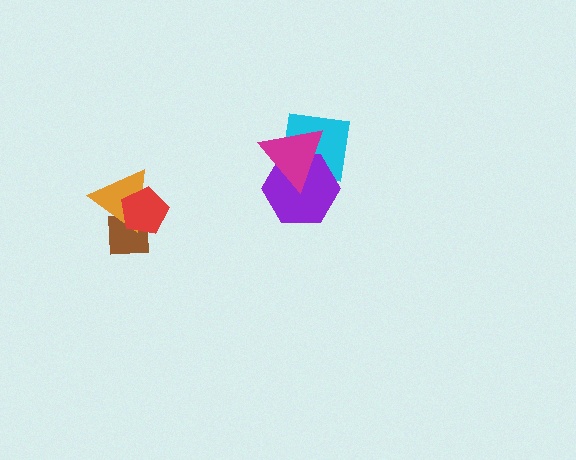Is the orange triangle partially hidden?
Yes, it is partially covered by another shape.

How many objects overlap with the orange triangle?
2 objects overlap with the orange triangle.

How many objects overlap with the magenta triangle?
2 objects overlap with the magenta triangle.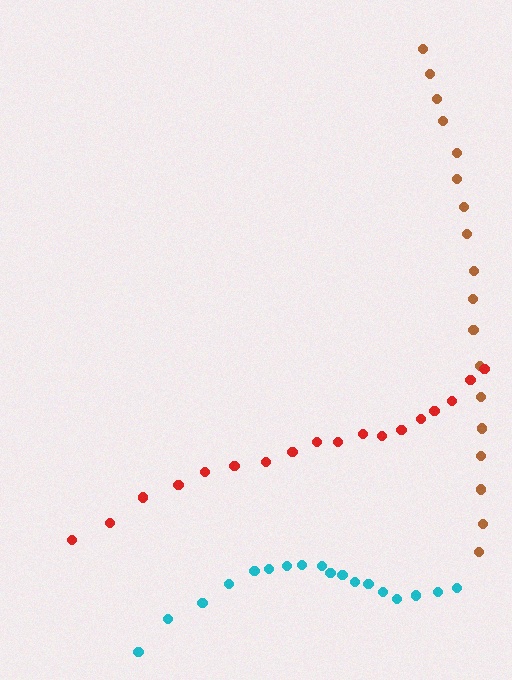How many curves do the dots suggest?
There are 3 distinct paths.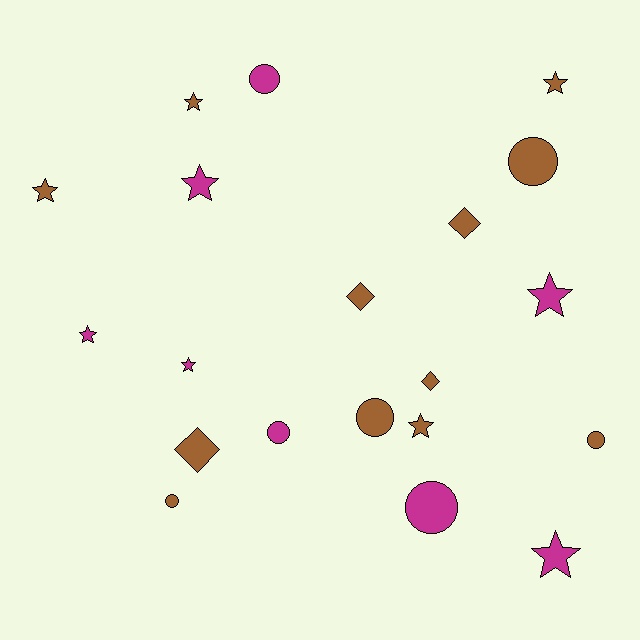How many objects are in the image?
There are 20 objects.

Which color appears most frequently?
Brown, with 12 objects.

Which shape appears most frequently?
Star, with 9 objects.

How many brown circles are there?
There are 4 brown circles.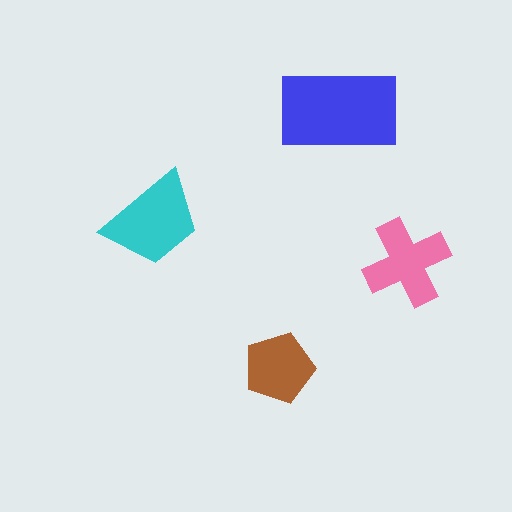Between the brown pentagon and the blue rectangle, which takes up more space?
The blue rectangle.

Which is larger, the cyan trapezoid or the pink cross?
The cyan trapezoid.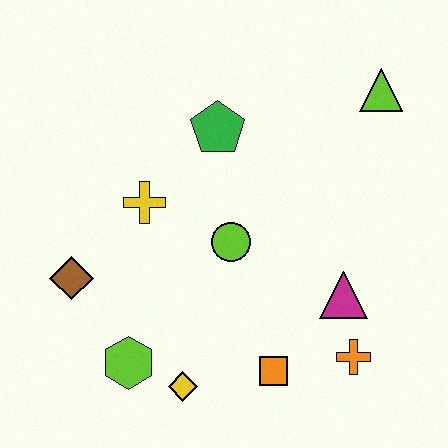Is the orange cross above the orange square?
Yes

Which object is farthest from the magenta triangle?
The brown diamond is farthest from the magenta triangle.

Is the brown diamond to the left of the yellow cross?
Yes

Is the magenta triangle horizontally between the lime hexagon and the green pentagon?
No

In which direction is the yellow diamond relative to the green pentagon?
The yellow diamond is below the green pentagon.